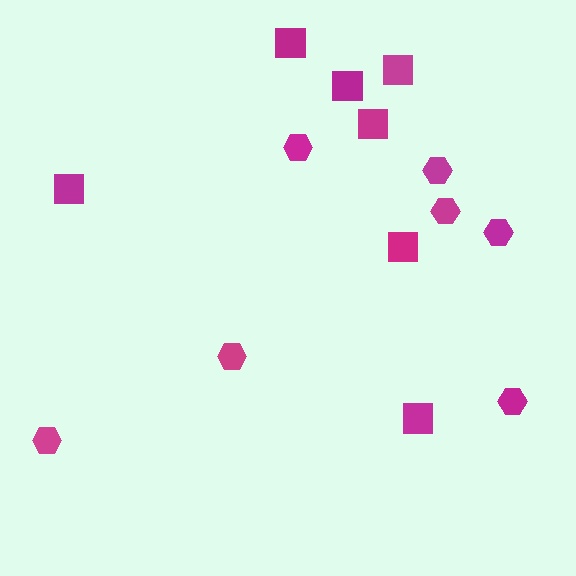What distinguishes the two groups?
There are 2 groups: one group of squares (7) and one group of hexagons (7).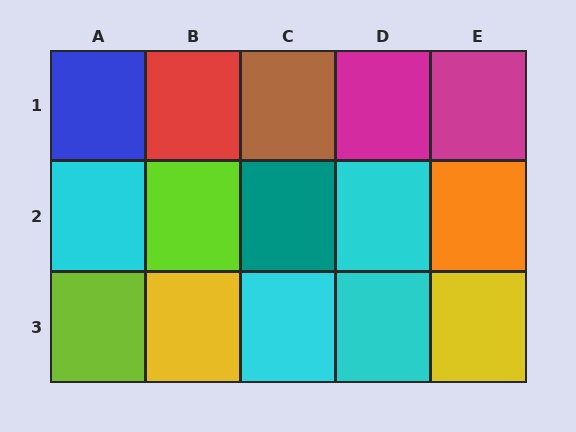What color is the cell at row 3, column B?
Yellow.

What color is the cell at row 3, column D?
Cyan.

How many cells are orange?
1 cell is orange.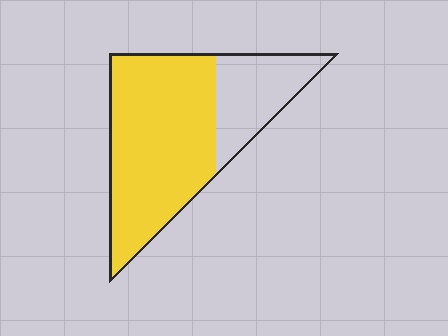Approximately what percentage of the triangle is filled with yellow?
Approximately 70%.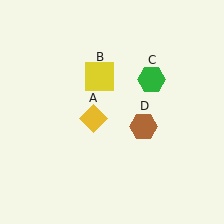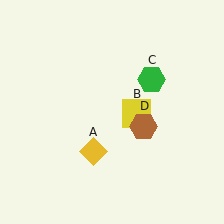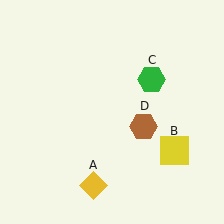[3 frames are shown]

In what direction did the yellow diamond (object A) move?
The yellow diamond (object A) moved down.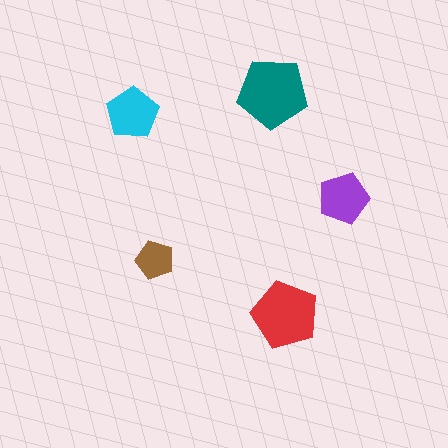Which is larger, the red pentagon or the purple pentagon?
The red one.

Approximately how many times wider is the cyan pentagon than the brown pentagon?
About 1.5 times wider.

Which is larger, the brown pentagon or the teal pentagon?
The teal one.